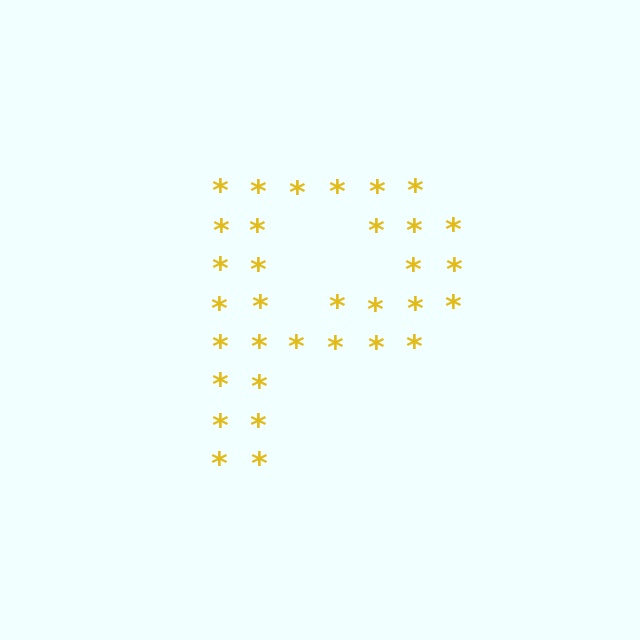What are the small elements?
The small elements are asterisks.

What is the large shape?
The large shape is the letter P.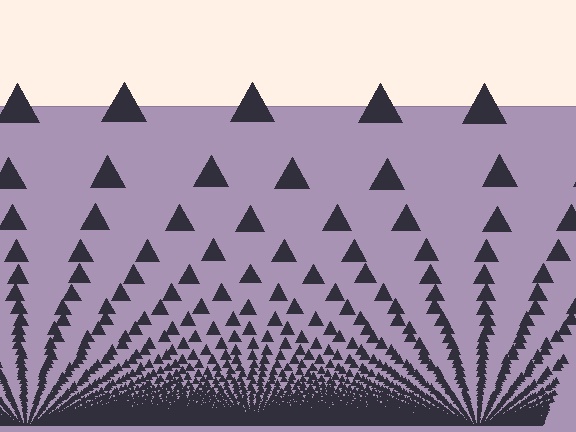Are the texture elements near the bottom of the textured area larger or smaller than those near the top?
Smaller. The gradient is inverted — elements near the bottom are smaller and denser.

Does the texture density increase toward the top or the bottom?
Density increases toward the bottom.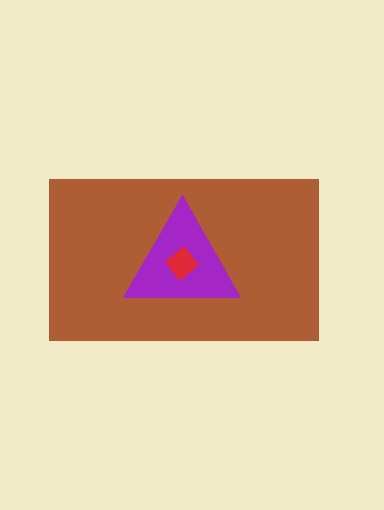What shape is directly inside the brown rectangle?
The purple triangle.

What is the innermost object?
The red diamond.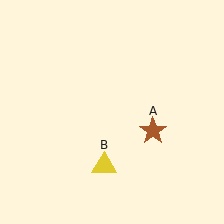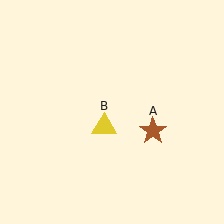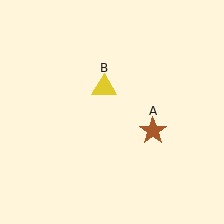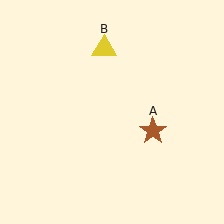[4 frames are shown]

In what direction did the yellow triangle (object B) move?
The yellow triangle (object B) moved up.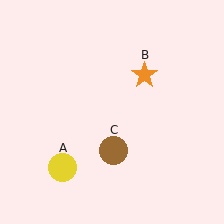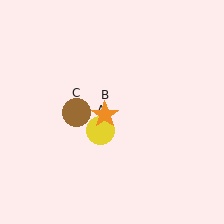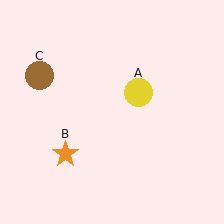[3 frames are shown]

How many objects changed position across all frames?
3 objects changed position: yellow circle (object A), orange star (object B), brown circle (object C).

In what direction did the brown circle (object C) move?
The brown circle (object C) moved up and to the left.